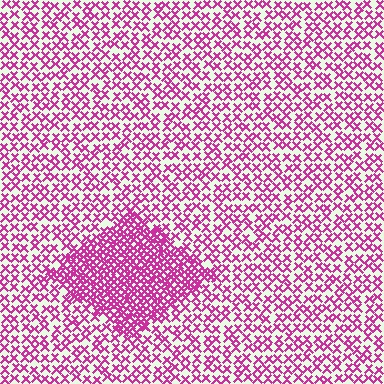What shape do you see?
I see a diamond.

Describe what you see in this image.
The image contains small magenta elements arranged at two different densities. A diamond-shaped region is visible where the elements are more densely packed than the surrounding area.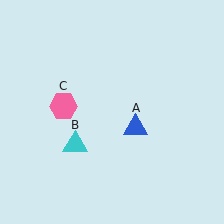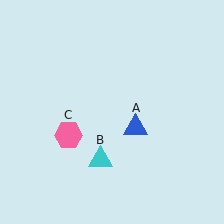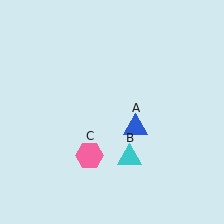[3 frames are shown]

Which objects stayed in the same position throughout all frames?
Blue triangle (object A) remained stationary.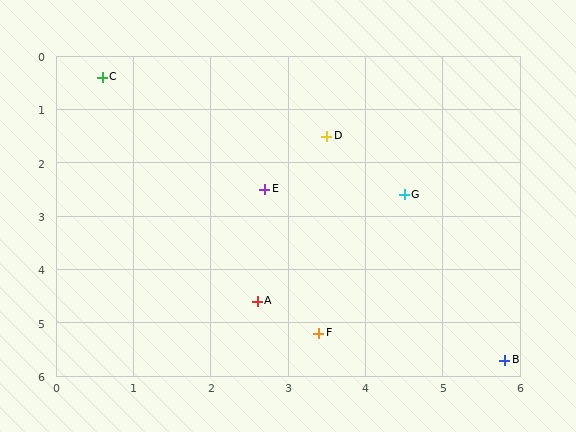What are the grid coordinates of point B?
Point B is at approximately (5.8, 5.7).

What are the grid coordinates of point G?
Point G is at approximately (4.5, 2.6).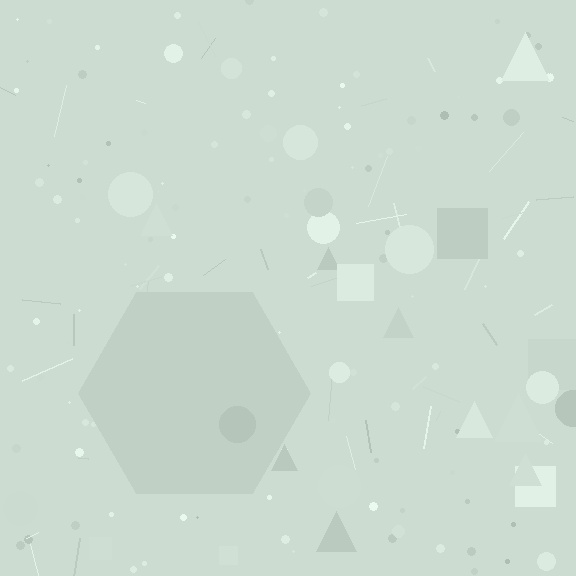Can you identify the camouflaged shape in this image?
The camouflaged shape is a hexagon.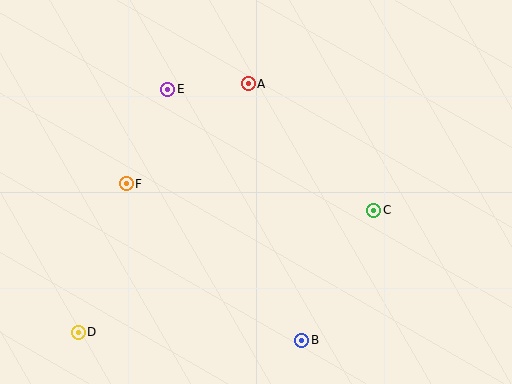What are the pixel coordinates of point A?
Point A is at (248, 84).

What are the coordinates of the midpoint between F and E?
The midpoint between F and E is at (147, 137).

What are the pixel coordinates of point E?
Point E is at (168, 89).